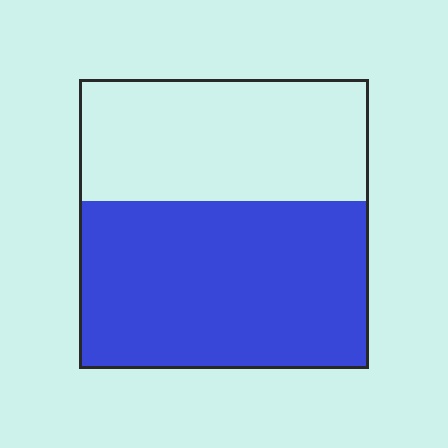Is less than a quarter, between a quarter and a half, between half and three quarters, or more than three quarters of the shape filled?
Between half and three quarters.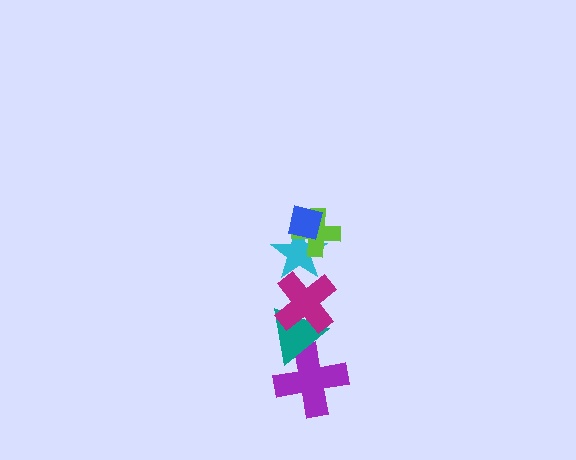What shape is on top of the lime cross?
The blue square is on top of the lime cross.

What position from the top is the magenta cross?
The magenta cross is 4th from the top.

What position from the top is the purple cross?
The purple cross is 6th from the top.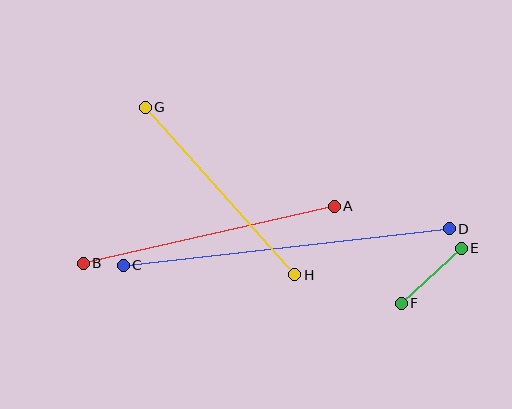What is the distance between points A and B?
The distance is approximately 258 pixels.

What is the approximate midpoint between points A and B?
The midpoint is at approximately (209, 235) pixels.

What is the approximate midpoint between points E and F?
The midpoint is at approximately (431, 276) pixels.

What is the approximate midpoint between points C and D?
The midpoint is at approximately (286, 247) pixels.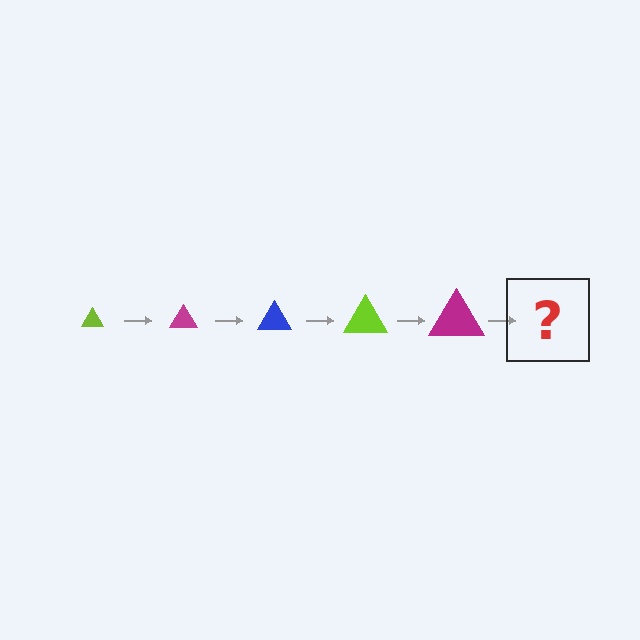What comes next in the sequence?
The next element should be a blue triangle, larger than the previous one.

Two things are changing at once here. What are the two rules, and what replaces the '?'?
The two rules are that the triangle grows larger each step and the color cycles through lime, magenta, and blue. The '?' should be a blue triangle, larger than the previous one.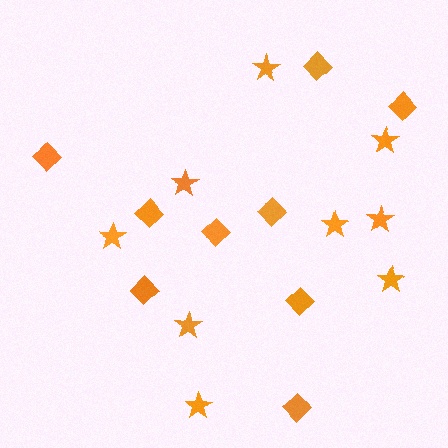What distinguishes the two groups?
There are 2 groups: one group of diamonds (9) and one group of stars (9).